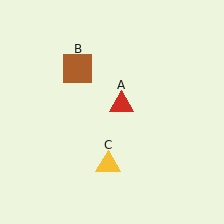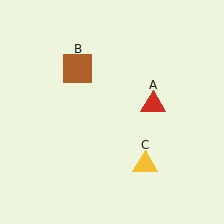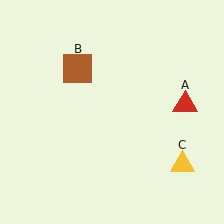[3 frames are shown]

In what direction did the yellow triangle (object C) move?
The yellow triangle (object C) moved right.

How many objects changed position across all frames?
2 objects changed position: red triangle (object A), yellow triangle (object C).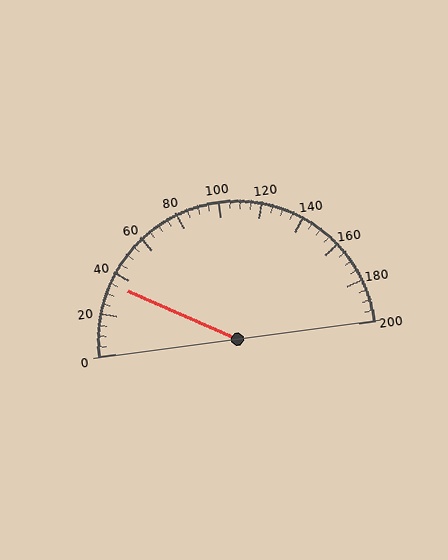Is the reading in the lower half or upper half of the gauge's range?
The reading is in the lower half of the range (0 to 200).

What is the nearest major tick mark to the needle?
The nearest major tick mark is 40.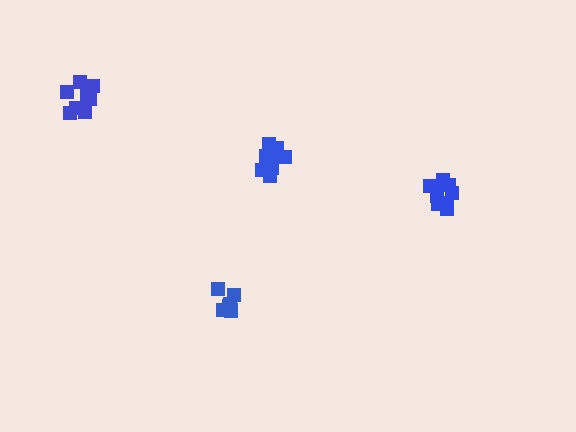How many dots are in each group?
Group 1: 8 dots, Group 2: 8 dots, Group 3: 11 dots, Group 4: 10 dots (37 total).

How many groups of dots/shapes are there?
There are 4 groups.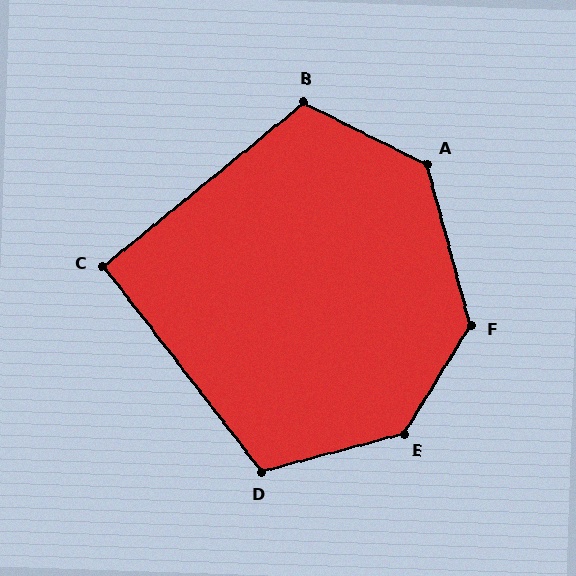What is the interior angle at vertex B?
Approximately 114 degrees (obtuse).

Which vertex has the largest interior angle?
E, at approximately 137 degrees.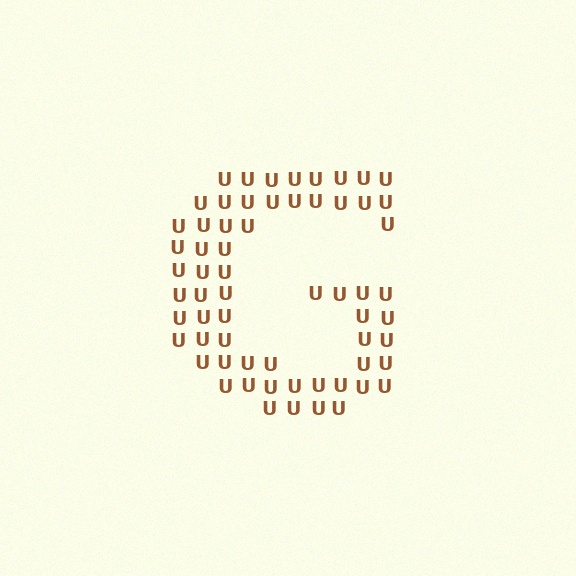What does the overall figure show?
The overall figure shows the letter G.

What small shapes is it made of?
It is made of small letter U's.